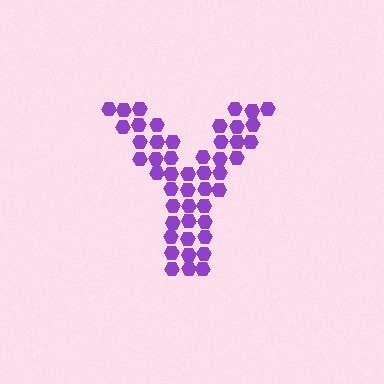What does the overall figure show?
The overall figure shows the letter Y.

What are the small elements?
The small elements are hexagons.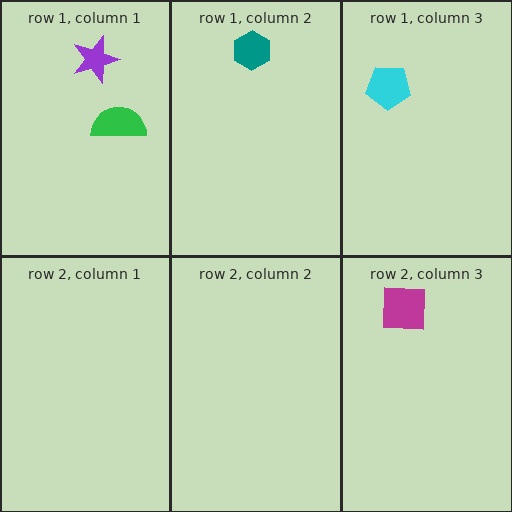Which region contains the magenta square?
The row 2, column 3 region.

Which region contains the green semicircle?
The row 1, column 1 region.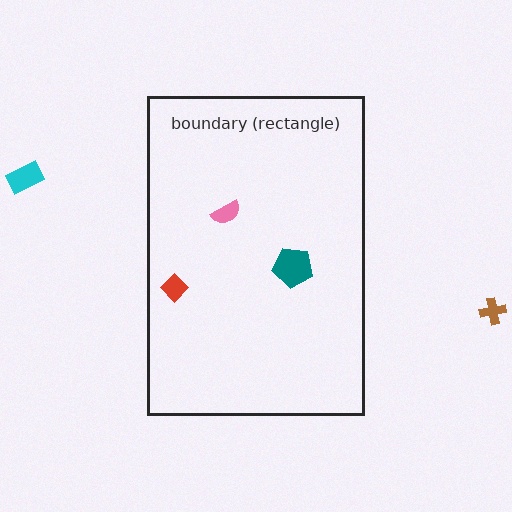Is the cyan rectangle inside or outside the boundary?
Outside.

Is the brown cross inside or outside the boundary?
Outside.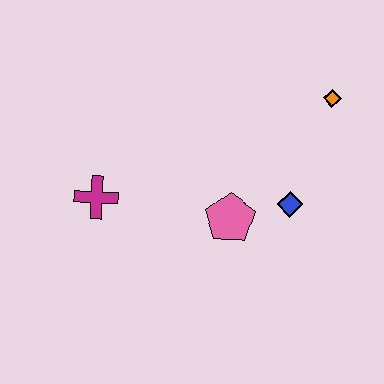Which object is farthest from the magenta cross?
The orange diamond is farthest from the magenta cross.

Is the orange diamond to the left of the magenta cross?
No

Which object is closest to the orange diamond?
The blue diamond is closest to the orange diamond.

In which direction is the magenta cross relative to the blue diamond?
The magenta cross is to the left of the blue diamond.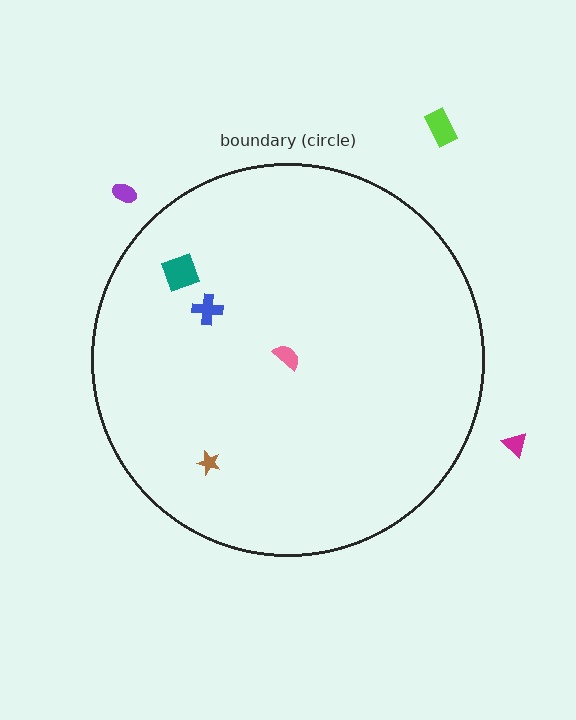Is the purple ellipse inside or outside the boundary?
Outside.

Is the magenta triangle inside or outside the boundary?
Outside.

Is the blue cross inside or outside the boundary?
Inside.